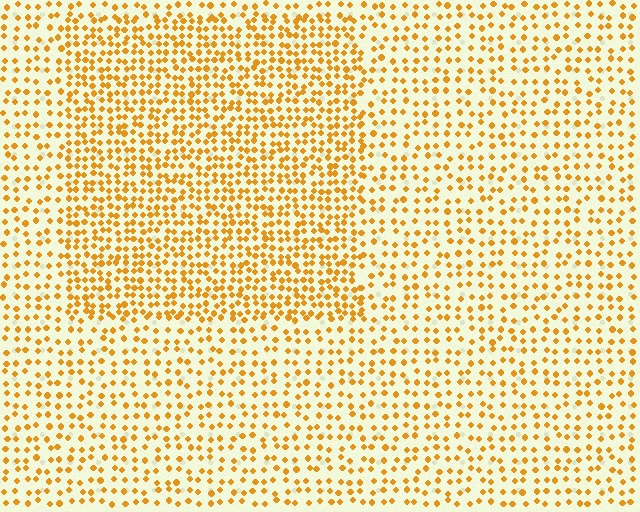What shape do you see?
I see a rectangle.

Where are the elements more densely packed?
The elements are more densely packed inside the rectangle boundary.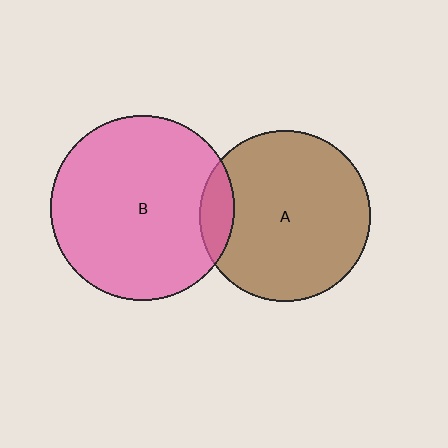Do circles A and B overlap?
Yes.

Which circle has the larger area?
Circle B (pink).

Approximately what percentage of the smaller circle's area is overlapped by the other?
Approximately 10%.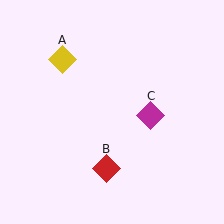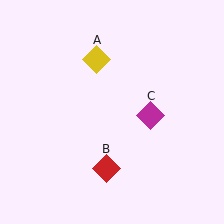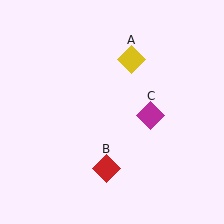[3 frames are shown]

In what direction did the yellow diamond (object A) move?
The yellow diamond (object A) moved right.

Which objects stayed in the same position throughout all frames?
Red diamond (object B) and magenta diamond (object C) remained stationary.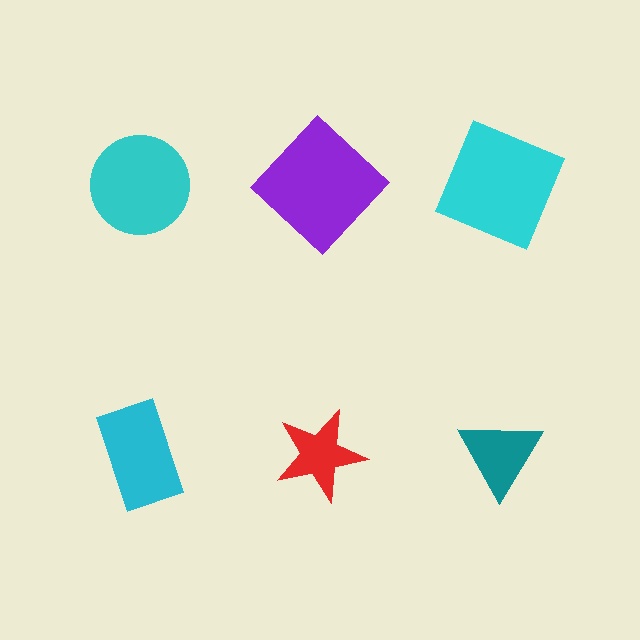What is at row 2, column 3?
A teal triangle.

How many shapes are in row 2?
3 shapes.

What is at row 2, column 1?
A cyan rectangle.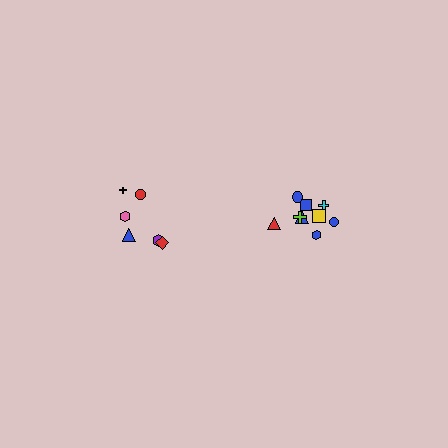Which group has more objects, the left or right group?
The right group.